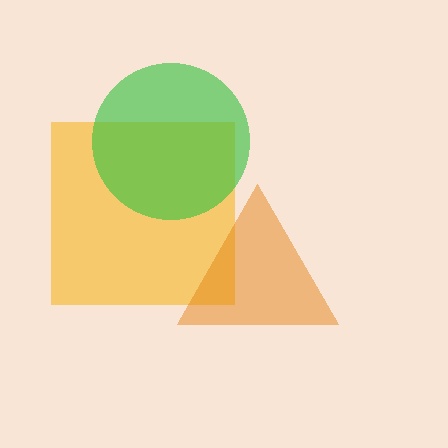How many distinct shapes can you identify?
There are 3 distinct shapes: a yellow square, an orange triangle, a green circle.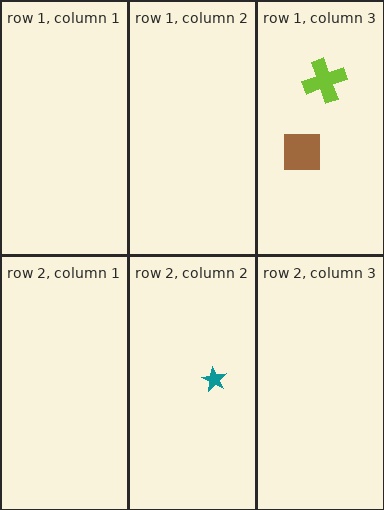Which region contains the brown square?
The row 1, column 3 region.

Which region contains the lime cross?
The row 1, column 3 region.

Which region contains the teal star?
The row 2, column 2 region.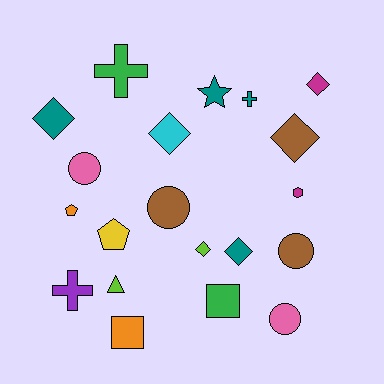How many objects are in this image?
There are 20 objects.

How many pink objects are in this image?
There are 2 pink objects.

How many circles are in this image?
There are 4 circles.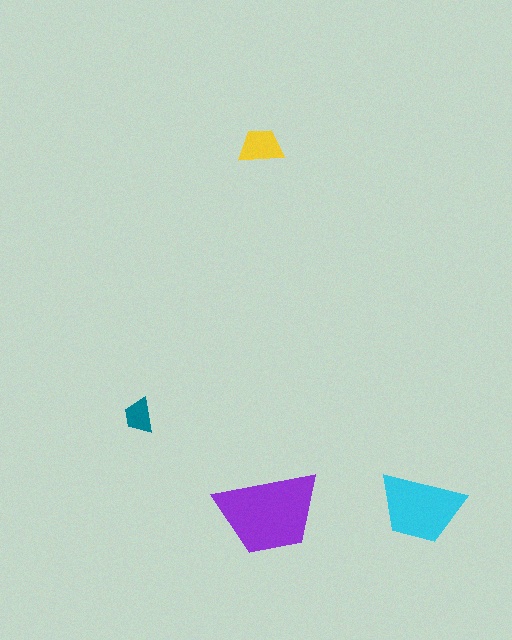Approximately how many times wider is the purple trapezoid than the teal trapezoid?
About 3 times wider.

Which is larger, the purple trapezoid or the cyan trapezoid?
The purple one.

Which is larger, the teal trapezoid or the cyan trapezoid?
The cyan one.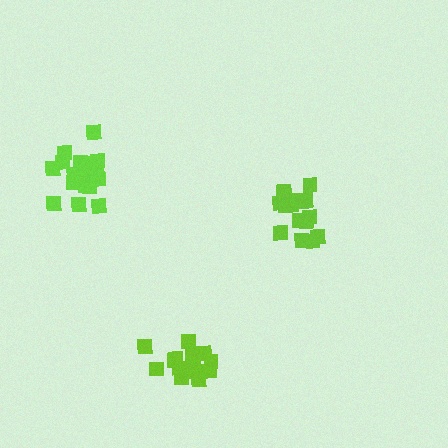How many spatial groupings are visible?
There are 3 spatial groupings.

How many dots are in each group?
Group 1: 18 dots, Group 2: 14 dots, Group 3: 18 dots (50 total).